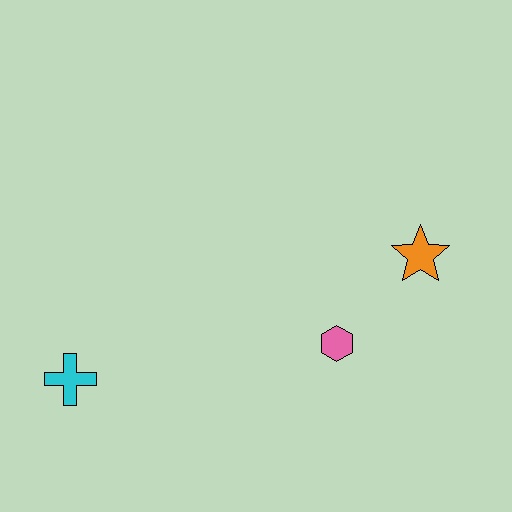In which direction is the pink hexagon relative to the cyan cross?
The pink hexagon is to the right of the cyan cross.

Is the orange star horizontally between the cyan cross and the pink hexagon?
No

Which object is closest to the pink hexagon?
The orange star is closest to the pink hexagon.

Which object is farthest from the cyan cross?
The orange star is farthest from the cyan cross.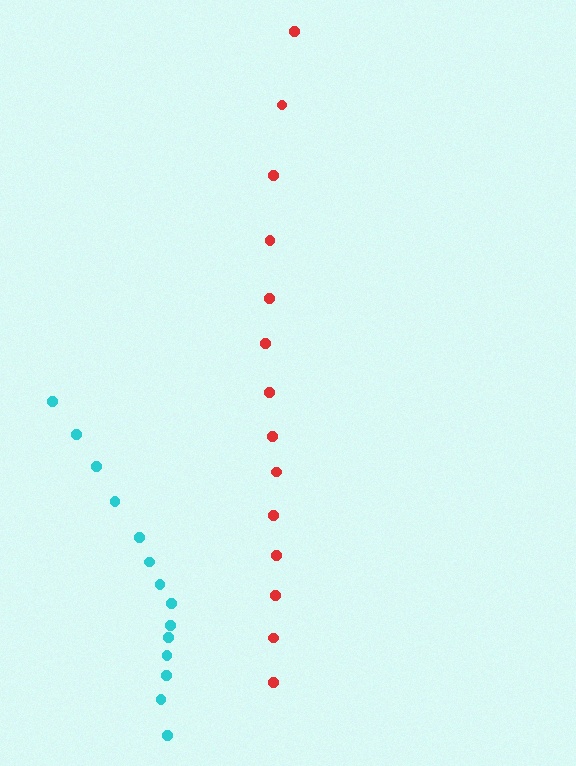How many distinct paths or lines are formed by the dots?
There are 2 distinct paths.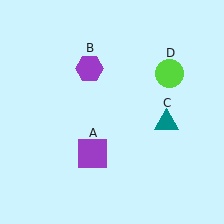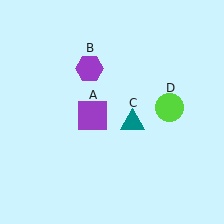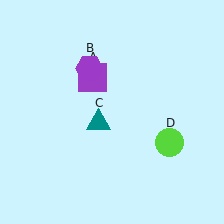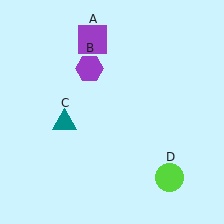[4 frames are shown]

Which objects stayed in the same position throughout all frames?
Purple hexagon (object B) remained stationary.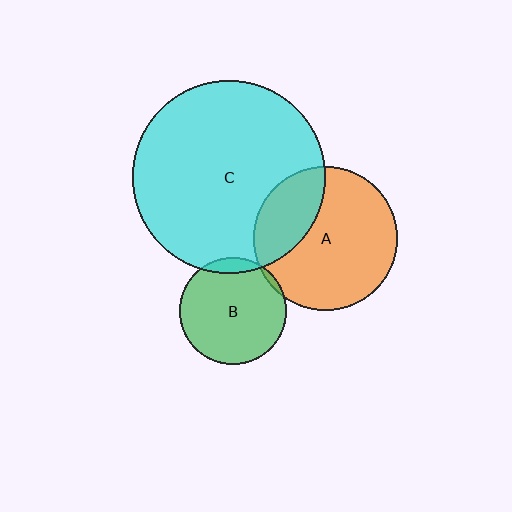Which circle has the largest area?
Circle C (cyan).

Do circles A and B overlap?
Yes.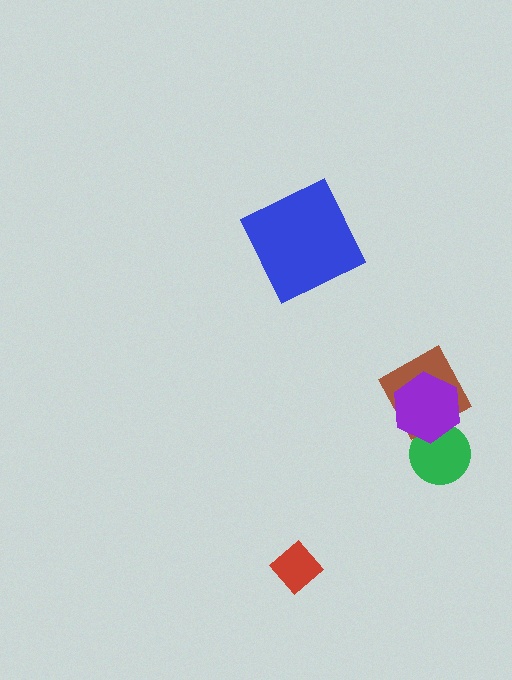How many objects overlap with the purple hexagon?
2 objects overlap with the purple hexagon.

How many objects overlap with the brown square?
1 object overlaps with the brown square.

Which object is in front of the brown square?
The purple hexagon is in front of the brown square.